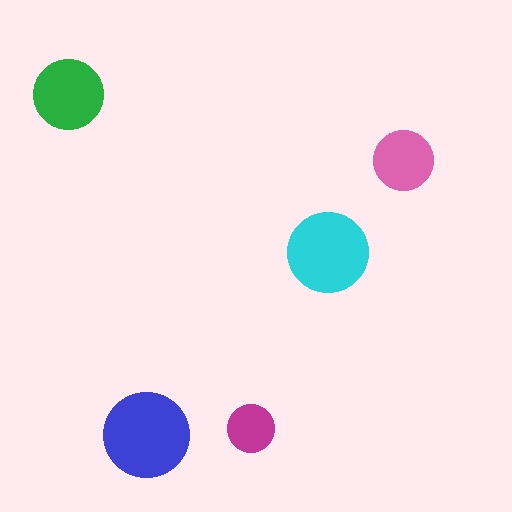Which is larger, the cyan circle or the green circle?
The cyan one.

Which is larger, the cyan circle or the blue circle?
The blue one.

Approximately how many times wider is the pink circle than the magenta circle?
About 1.5 times wider.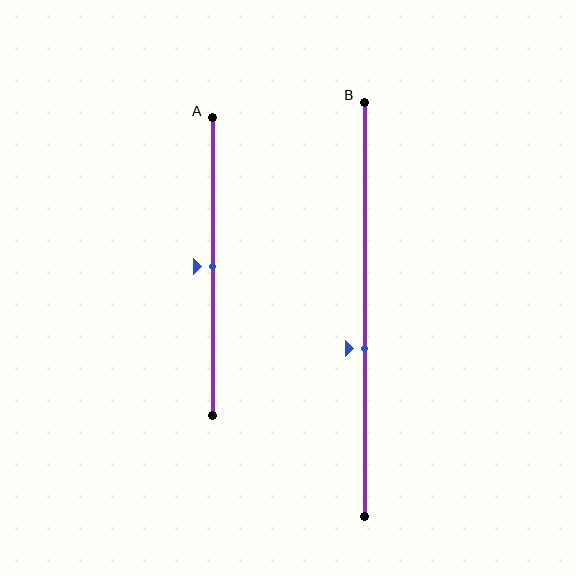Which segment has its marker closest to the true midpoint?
Segment A has its marker closest to the true midpoint.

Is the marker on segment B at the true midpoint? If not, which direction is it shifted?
No, the marker on segment B is shifted downward by about 10% of the segment length.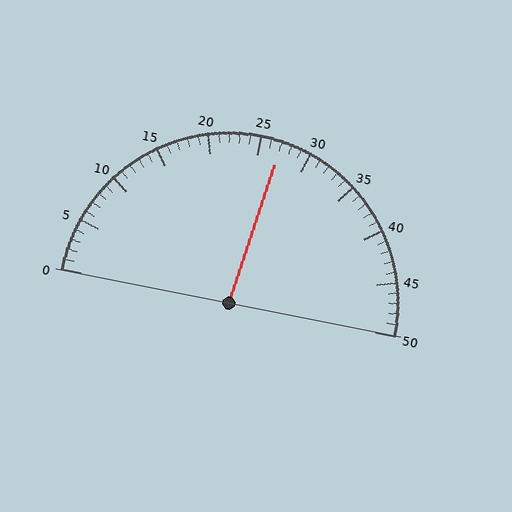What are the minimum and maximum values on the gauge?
The gauge ranges from 0 to 50.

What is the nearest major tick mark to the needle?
The nearest major tick mark is 25.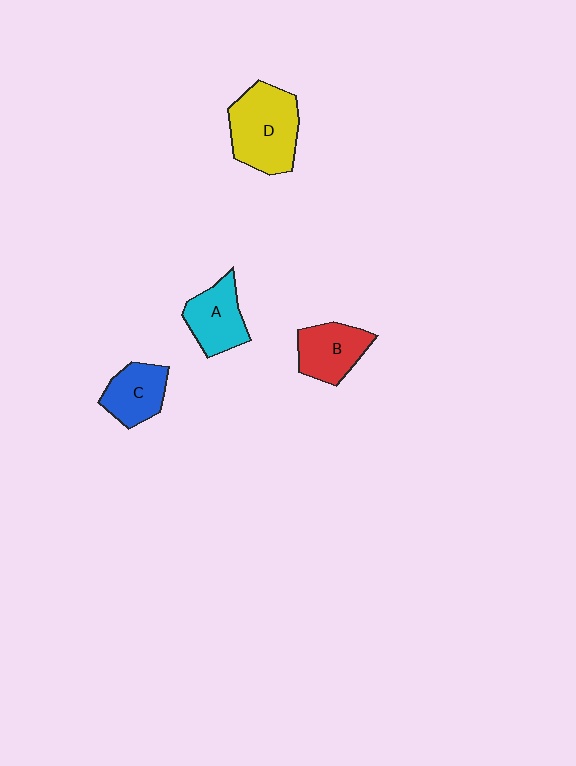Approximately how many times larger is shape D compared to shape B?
Approximately 1.5 times.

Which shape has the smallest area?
Shape C (blue).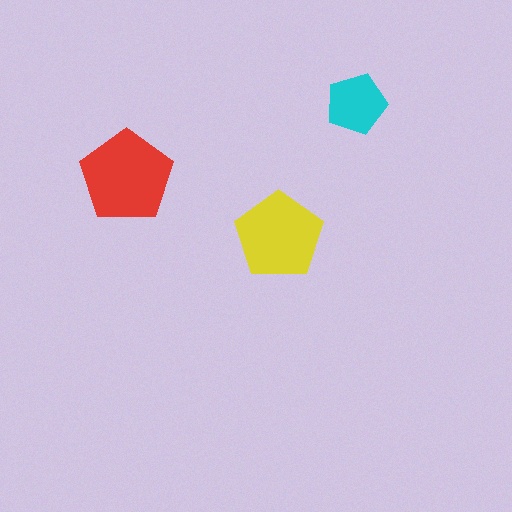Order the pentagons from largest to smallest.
the red one, the yellow one, the cyan one.